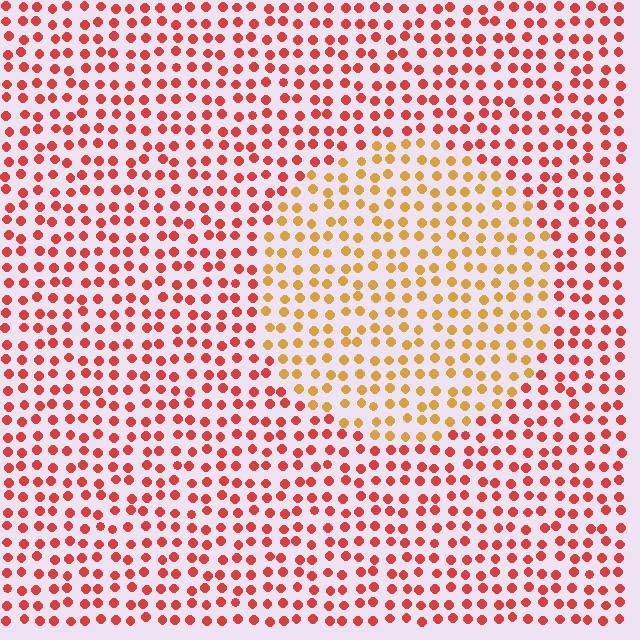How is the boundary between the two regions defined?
The boundary is defined purely by a slight shift in hue (about 39 degrees). Spacing, size, and orientation are identical on both sides.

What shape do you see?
I see a circle.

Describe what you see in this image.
The image is filled with small red elements in a uniform arrangement. A circle-shaped region is visible where the elements are tinted to a slightly different hue, forming a subtle color boundary.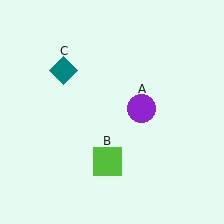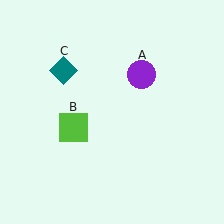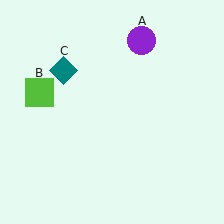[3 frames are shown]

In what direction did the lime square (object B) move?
The lime square (object B) moved up and to the left.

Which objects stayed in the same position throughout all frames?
Teal diamond (object C) remained stationary.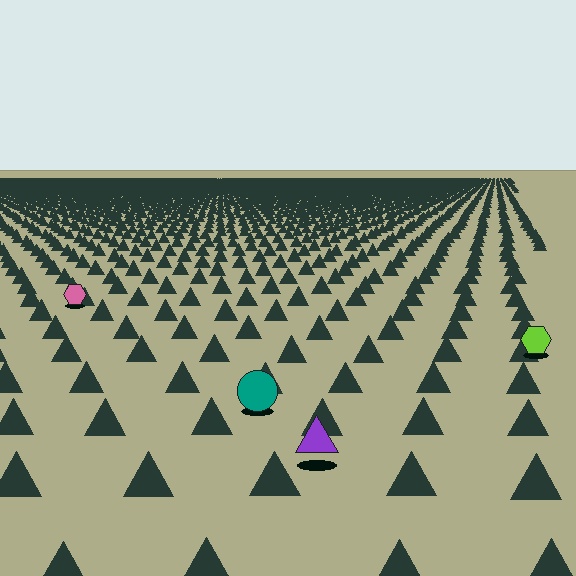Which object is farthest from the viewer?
The pink hexagon is farthest from the viewer. It appears smaller and the ground texture around it is denser.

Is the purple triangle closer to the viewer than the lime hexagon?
Yes. The purple triangle is closer — you can tell from the texture gradient: the ground texture is coarser near it.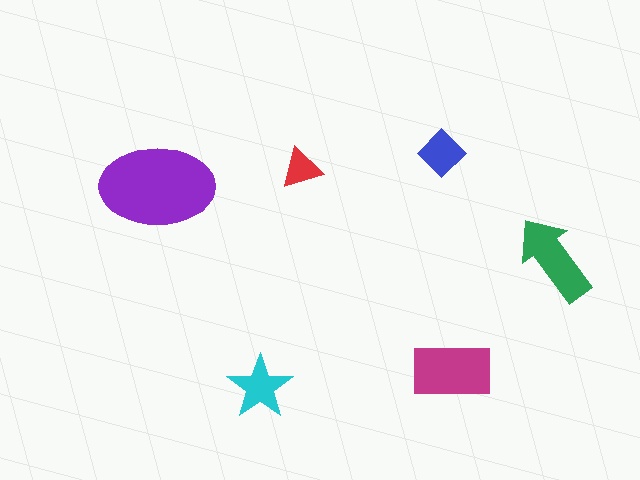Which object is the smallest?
The red triangle.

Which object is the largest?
The purple ellipse.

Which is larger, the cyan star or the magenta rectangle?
The magenta rectangle.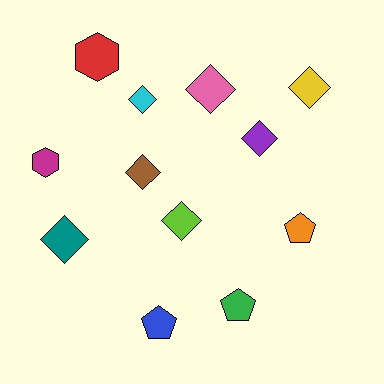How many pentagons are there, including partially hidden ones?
There are 3 pentagons.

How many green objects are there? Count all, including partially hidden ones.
There is 1 green object.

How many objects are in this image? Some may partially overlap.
There are 12 objects.